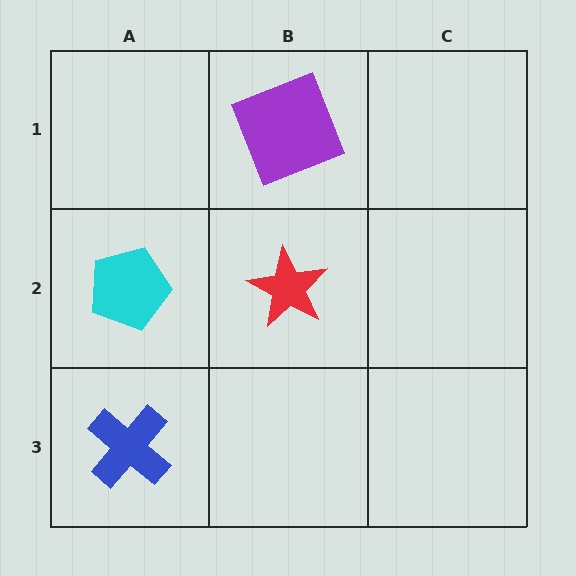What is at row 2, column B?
A red star.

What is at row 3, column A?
A blue cross.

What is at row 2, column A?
A cyan pentagon.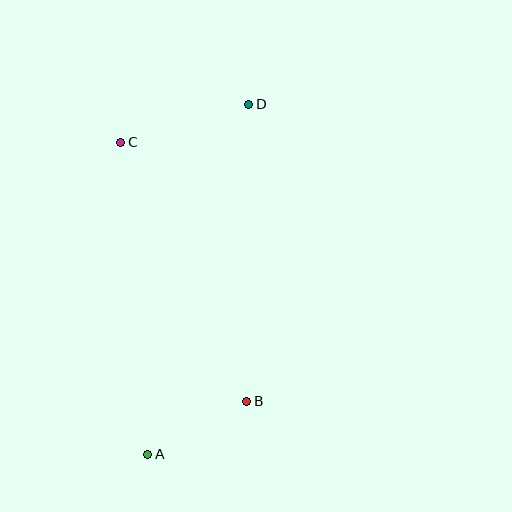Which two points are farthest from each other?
Points A and D are farthest from each other.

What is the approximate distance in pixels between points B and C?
The distance between B and C is approximately 288 pixels.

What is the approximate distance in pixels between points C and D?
The distance between C and D is approximately 134 pixels.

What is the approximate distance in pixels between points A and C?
The distance between A and C is approximately 313 pixels.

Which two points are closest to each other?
Points A and B are closest to each other.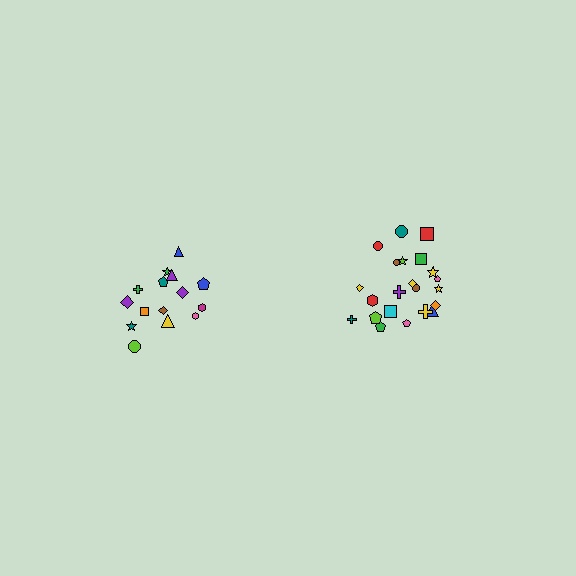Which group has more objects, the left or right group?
The right group.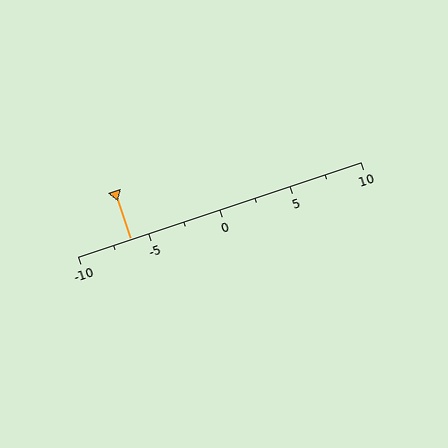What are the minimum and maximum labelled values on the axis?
The axis runs from -10 to 10.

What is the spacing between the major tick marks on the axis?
The major ticks are spaced 5 apart.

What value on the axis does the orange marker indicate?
The marker indicates approximately -6.2.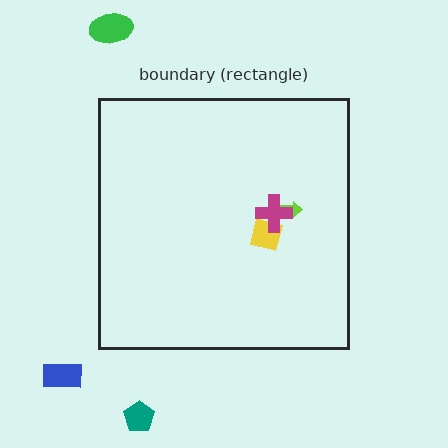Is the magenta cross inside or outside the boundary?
Inside.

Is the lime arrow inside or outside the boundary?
Inside.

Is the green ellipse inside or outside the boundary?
Outside.